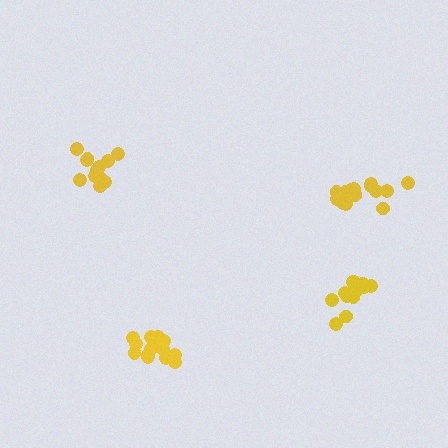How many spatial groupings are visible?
There are 4 spatial groupings.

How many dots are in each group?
Group 1: 15 dots, Group 2: 12 dots, Group 3: 15 dots, Group 4: 14 dots (56 total).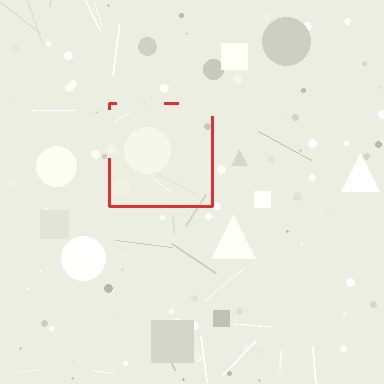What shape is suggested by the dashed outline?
The dashed outline suggests a square.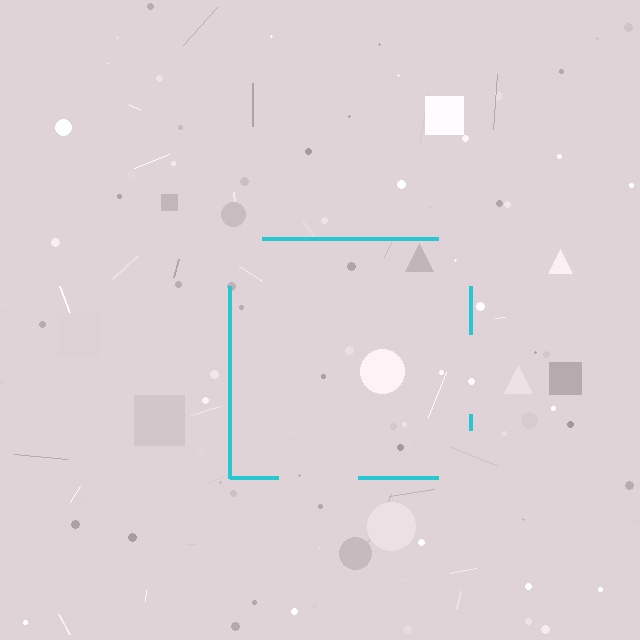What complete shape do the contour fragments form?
The contour fragments form a square.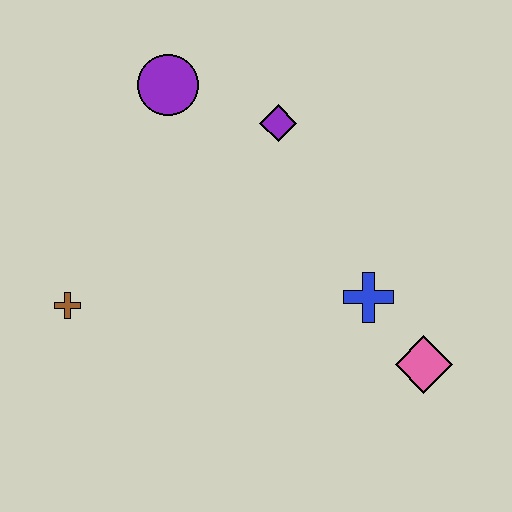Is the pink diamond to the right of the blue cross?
Yes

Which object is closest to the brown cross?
The purple circle is closest to the brown cross.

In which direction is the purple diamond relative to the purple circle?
The purple diamond is to the right of the purple circle.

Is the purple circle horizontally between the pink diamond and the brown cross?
Yes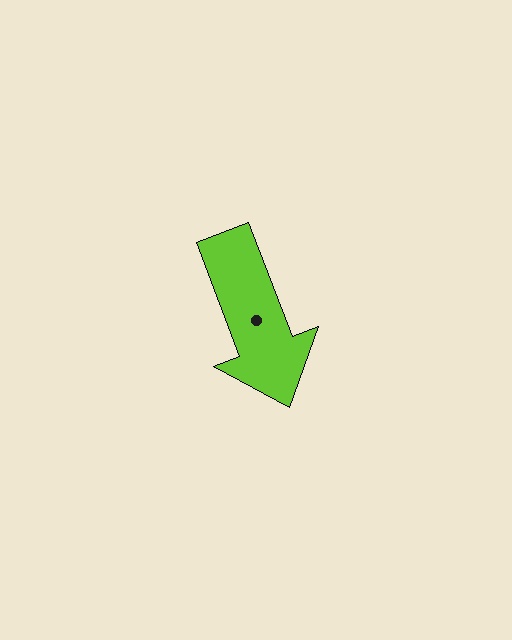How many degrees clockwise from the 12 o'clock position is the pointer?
Approximately 159 degrees.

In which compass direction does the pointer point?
South.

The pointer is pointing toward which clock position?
Roughly 5 o'clock.